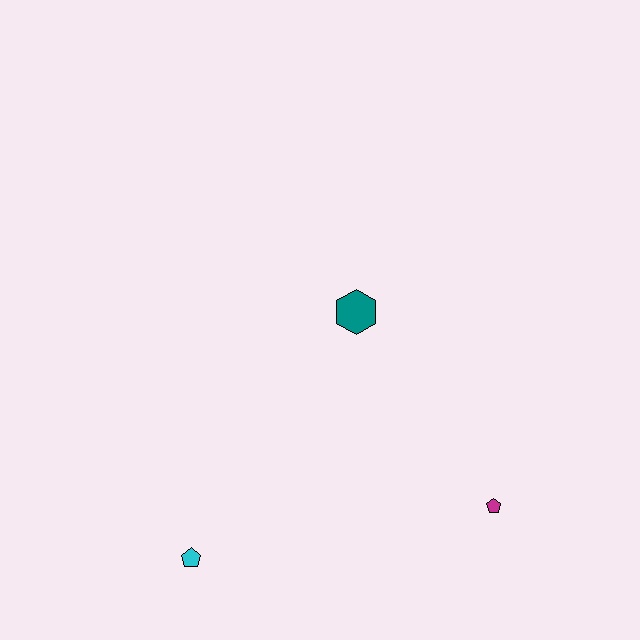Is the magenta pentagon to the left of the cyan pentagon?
No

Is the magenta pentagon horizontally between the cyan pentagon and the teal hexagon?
No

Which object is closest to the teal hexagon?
The magenta pentagon is closest to the teal hexagon.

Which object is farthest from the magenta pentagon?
The cyan pentagon is farthest from the magenta pentagon.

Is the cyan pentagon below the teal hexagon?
Yes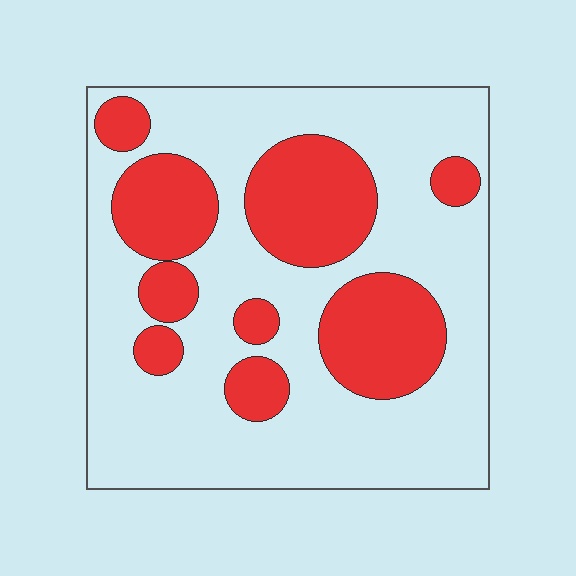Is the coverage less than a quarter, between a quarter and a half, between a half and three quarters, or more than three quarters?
Between a quarter and a half.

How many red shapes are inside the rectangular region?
9.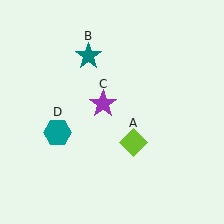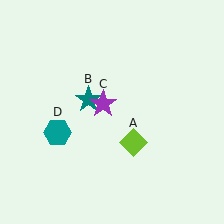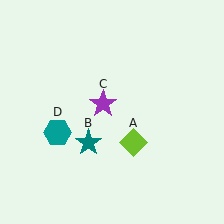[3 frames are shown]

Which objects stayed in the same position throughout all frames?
Lime diamond (object A) and purple star (object C) and teal hexagon (object D) remained stationary.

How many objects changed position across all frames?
1 object changed position: teal star (object B).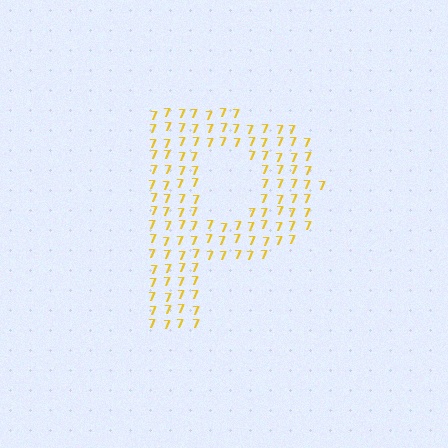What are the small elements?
The small elements are digit 7's.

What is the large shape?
The large shape is the letter P.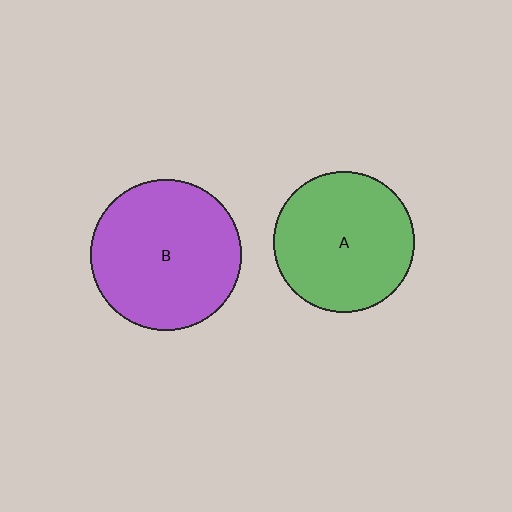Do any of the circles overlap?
No, none of the circles overlap.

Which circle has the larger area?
Circle B (purple).